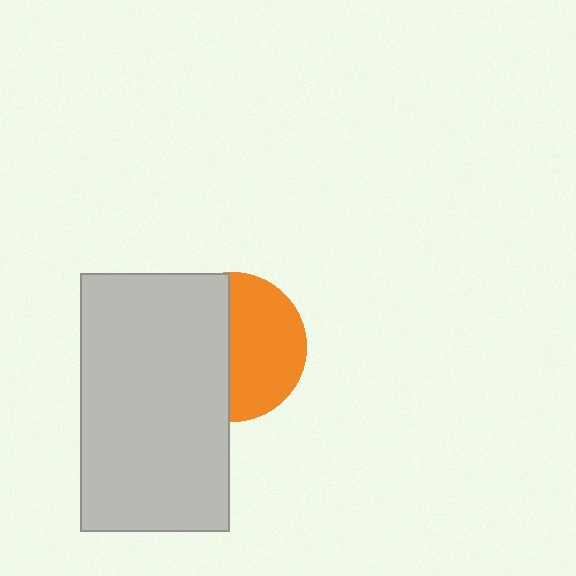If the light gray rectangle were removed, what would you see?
You would see the complete orange circle.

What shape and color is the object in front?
The object in front is a light gray rectangle.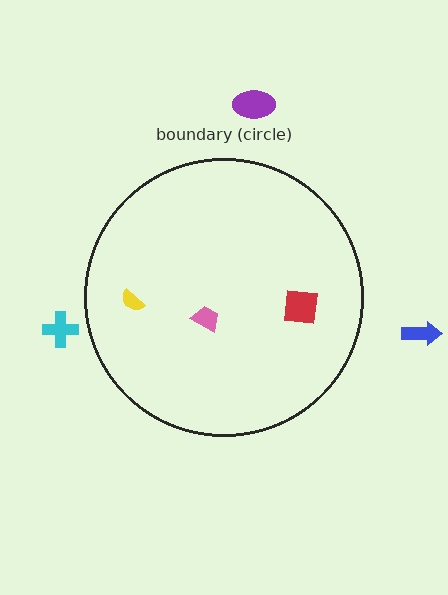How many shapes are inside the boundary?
3 inside, 3 outside.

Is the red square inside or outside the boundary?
Inside.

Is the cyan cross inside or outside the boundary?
Outside.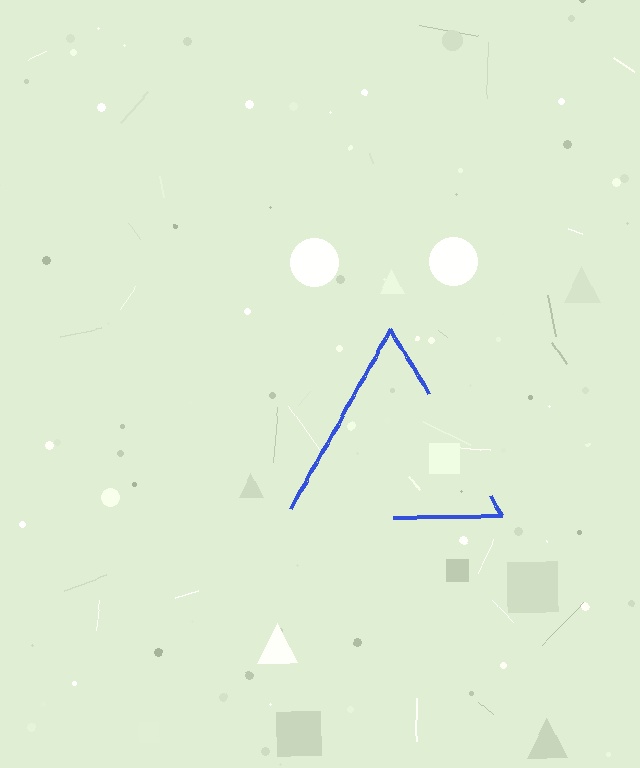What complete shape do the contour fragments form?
The contour fragments form a triangle.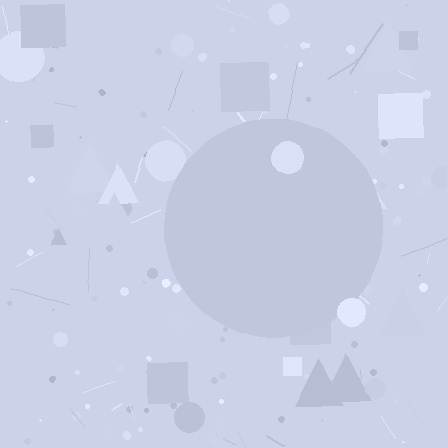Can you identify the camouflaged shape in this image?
The camouflaged shape is a circle.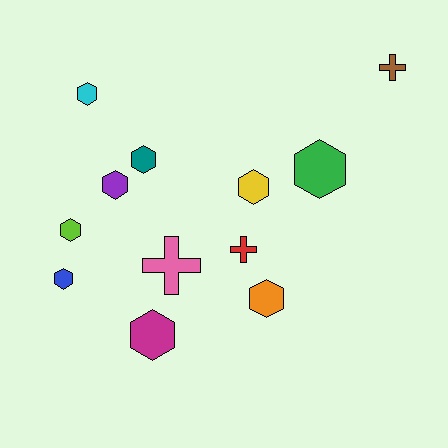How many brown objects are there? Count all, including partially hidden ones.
There is 1 brown object.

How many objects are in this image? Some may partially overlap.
There are 12 objects.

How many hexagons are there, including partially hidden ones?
There are 9 hexagons.